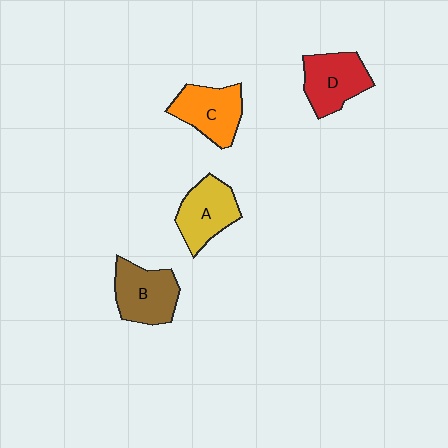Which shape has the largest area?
Shape B (brown).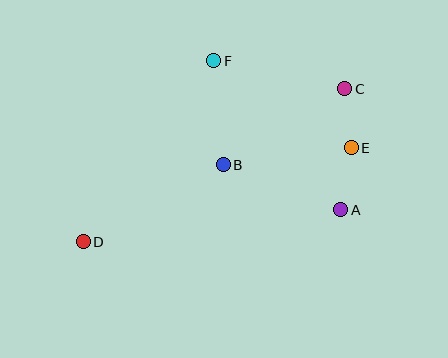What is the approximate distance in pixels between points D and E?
The distance between D and E is approximately 284 pixels.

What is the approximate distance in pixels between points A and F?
The distance between A and F is approximately 196 pixels.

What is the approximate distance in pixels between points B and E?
The distance between B and E is approximately 129 pixels.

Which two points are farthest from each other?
Points C and D are farthest from each other.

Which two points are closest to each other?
Points C and E are closest to each other.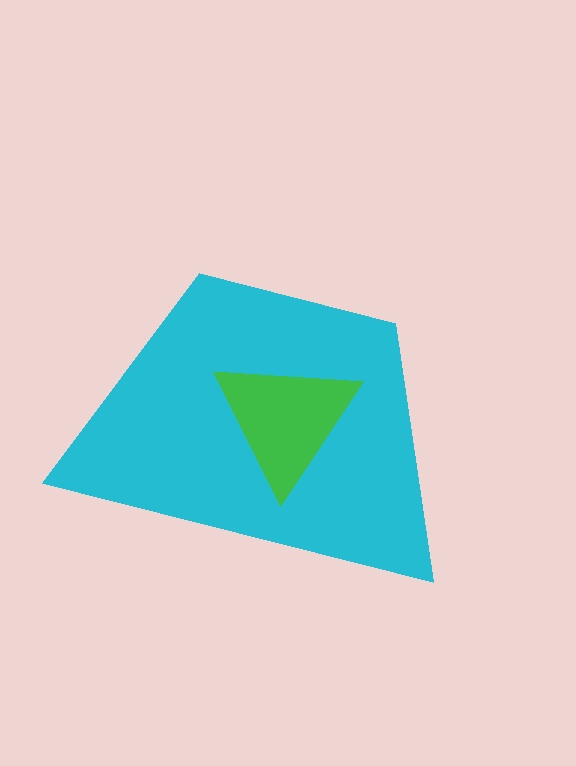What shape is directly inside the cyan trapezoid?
The green triangle.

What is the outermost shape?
The cyan trapezoid.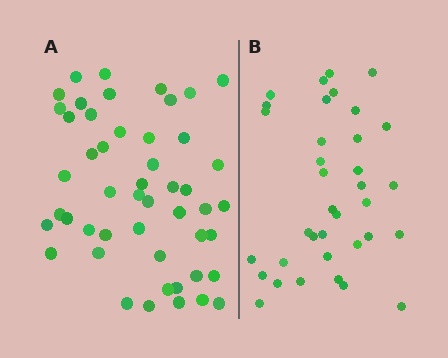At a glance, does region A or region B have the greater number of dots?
Region A (the left region) has more dots.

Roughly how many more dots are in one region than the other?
Region A has approximately 15 more dots than region B.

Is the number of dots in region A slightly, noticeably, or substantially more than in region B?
Region A has noticeably more, but not dramatically so. The ratio is roughly 1.4 to 1.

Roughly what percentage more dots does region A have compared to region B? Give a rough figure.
About 35% more.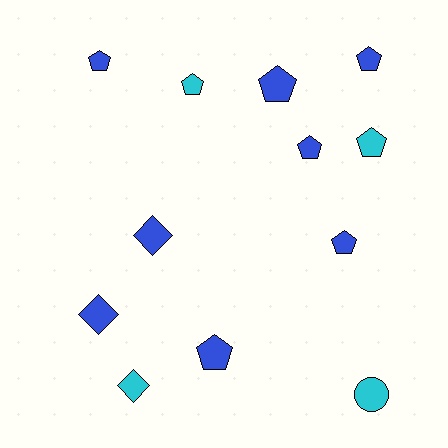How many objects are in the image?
There are 12 objects.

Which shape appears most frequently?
Pentagon, with 8 objects.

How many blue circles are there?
There are no blue circles.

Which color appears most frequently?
Blue, with 8 objects.